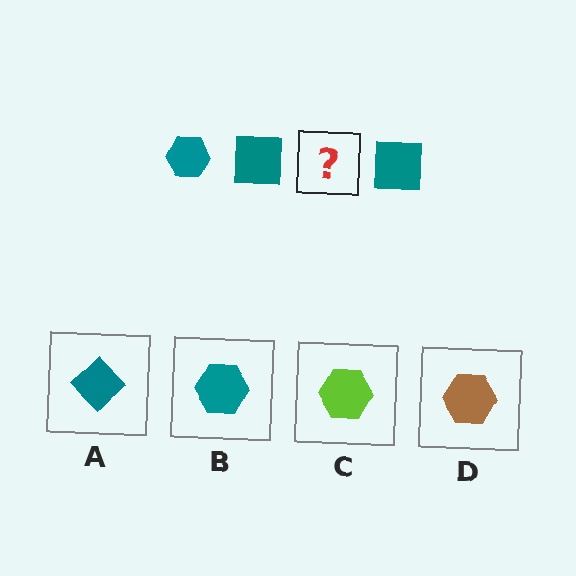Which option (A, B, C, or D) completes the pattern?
B.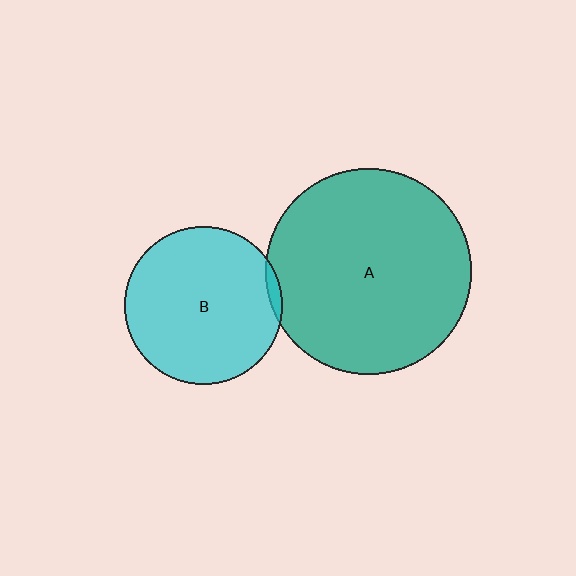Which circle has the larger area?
Circle A (teal).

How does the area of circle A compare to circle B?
Approximately 1.7 times.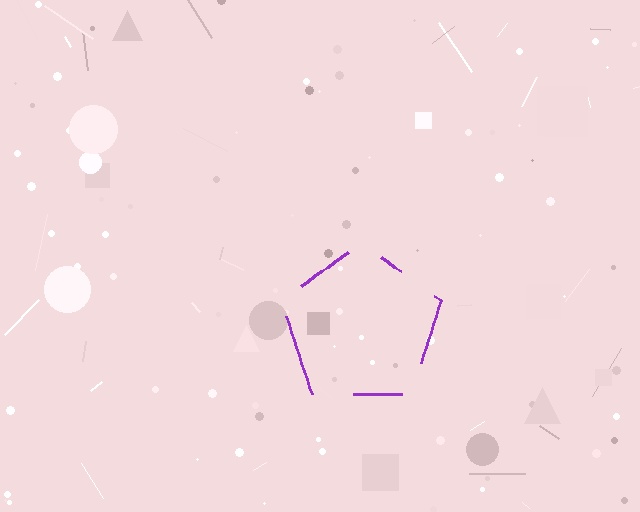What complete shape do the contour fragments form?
The contour fragments form a pentagon.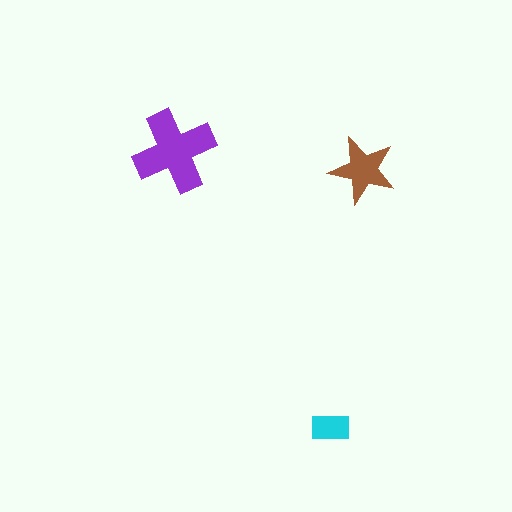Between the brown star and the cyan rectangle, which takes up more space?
The brown star.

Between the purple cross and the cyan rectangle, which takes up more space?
The purple cross.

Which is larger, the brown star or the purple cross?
The purple cross.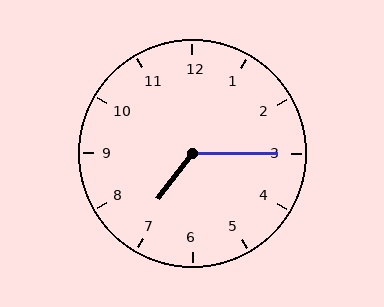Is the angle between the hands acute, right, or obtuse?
It is obtuse.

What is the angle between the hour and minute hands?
Approximately 128 degrees.